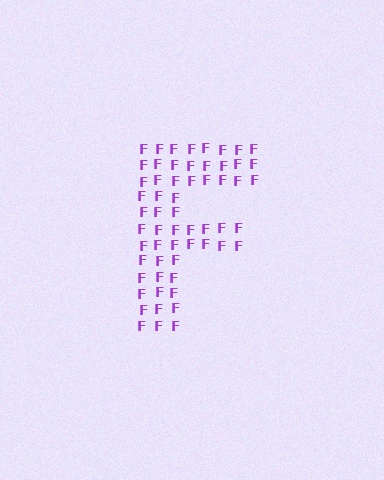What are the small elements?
The small elements are letter F's.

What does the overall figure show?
The overall figure shows the letter F.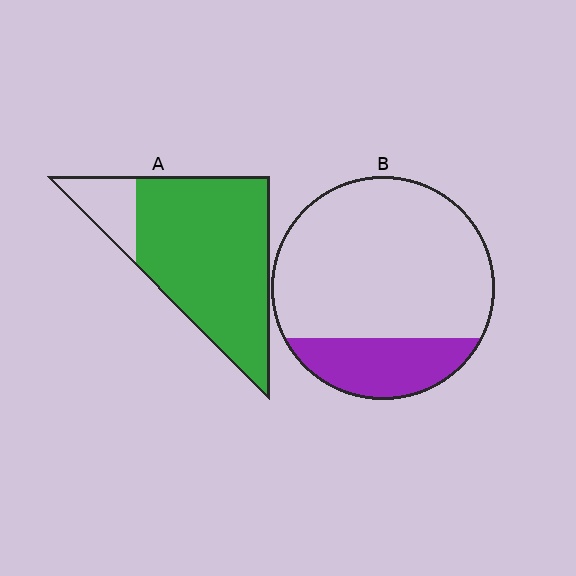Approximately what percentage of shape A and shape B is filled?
A is approximately 85% and B is approximately 25%.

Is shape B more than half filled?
No.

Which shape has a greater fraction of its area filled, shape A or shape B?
Shape A.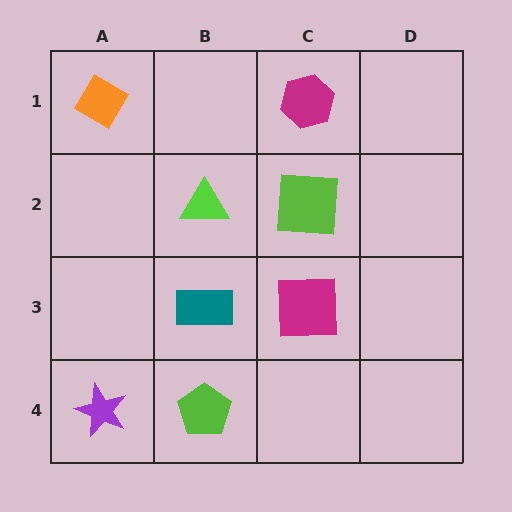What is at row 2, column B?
A lime triangle.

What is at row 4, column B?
A lime pentagon.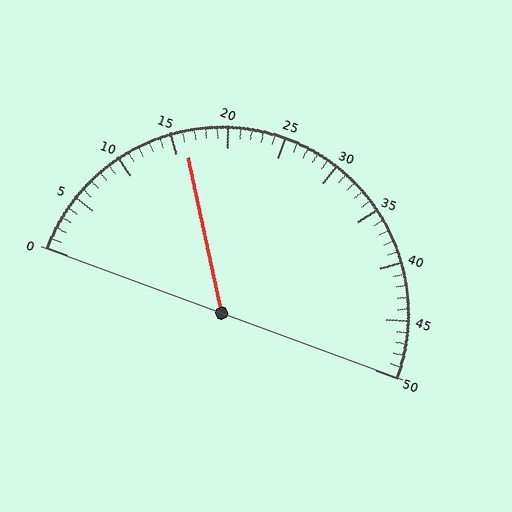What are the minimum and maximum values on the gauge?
The gauge ranges from 0 to 50.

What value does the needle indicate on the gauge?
The needle indicates approximately 16.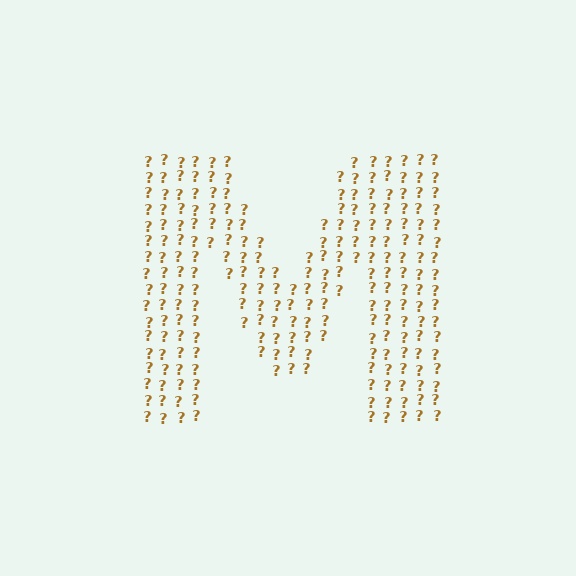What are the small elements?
The small elements are question marks.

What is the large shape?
The large shape is the letter M.